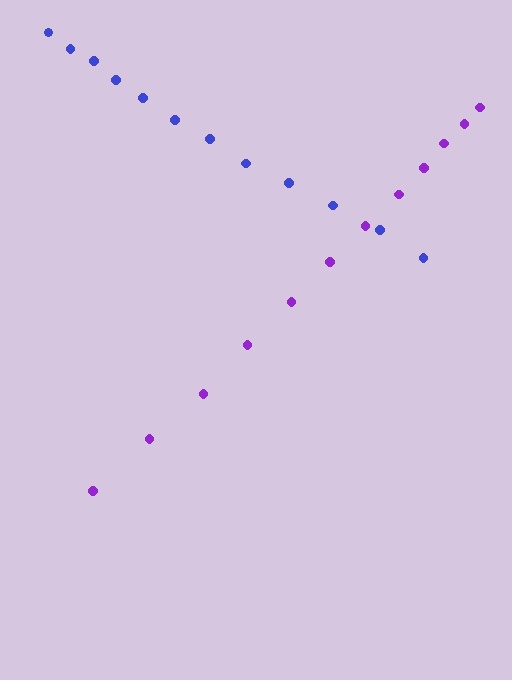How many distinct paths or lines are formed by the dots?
There are 2 distinct paths.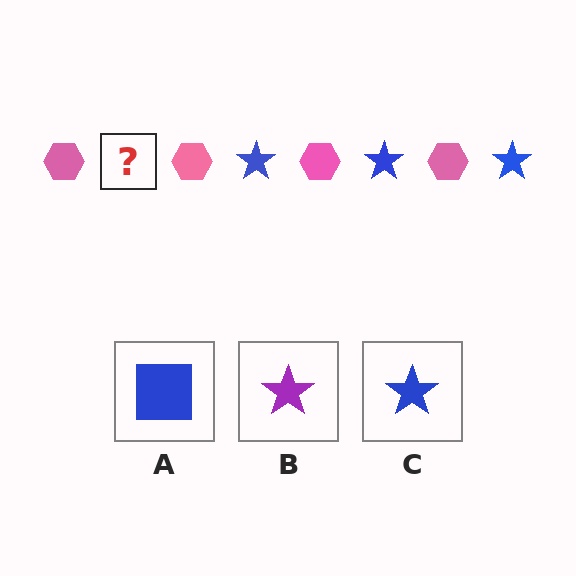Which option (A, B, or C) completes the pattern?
C.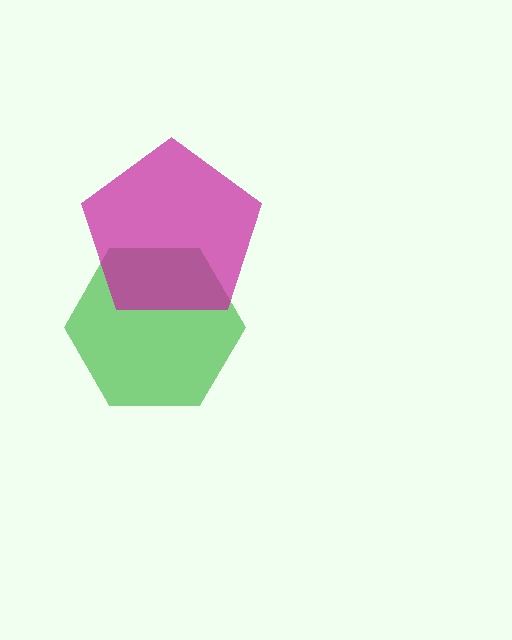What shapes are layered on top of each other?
The layered shapes are: a green hexagon, a magenta pentagon.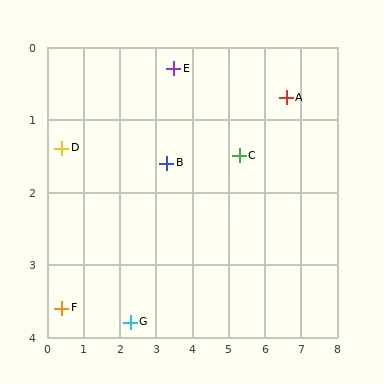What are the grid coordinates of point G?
Point G is at approximately (2.3, 3.8).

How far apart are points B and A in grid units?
Points B and A are about 3.4 grid units apart.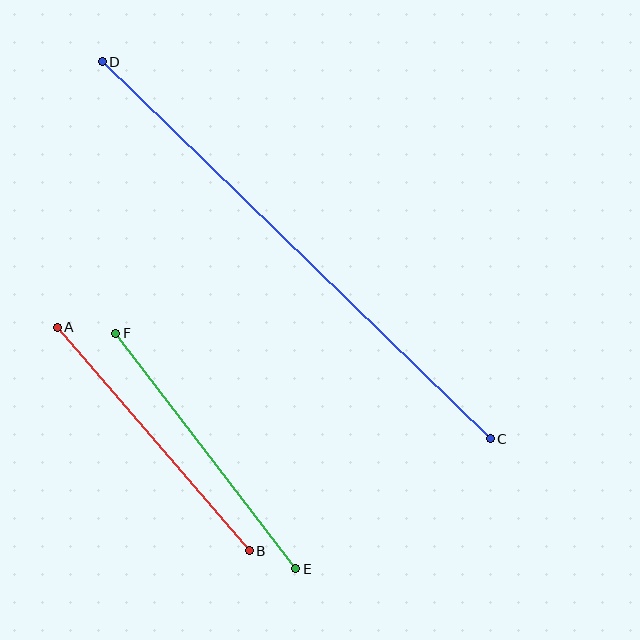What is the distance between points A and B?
The distance is approximately 295 pixels.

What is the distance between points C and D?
The distance is approximately 541 pixels.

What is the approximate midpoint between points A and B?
The midpoint is at approximately (153, 439) pixels.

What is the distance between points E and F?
The distance is approximately 296 pixels.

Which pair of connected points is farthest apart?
Points C and D are farthest apart.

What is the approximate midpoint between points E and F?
The midpoint is at approximately (206, 451) pixels.